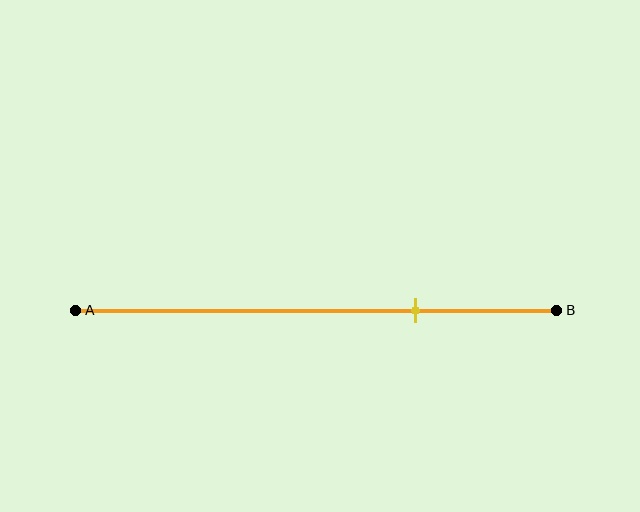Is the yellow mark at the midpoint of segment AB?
No, the mark is at about 70% from A, not at the 50% midpoint.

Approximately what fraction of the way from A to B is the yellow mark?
The yellow mark is approximately 70% of the way from A to B.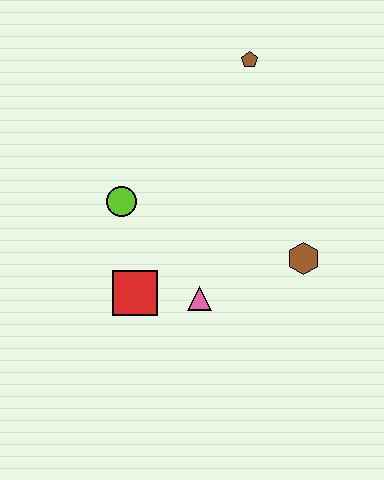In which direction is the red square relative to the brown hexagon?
The red square is to the left of the brown hexagon.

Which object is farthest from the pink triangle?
The brown pentagon is farthest from the pink triangle.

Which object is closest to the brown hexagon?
The pink triangle is closest to the brown hexagon.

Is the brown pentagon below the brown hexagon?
No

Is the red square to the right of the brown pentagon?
No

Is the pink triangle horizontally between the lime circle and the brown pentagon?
Yes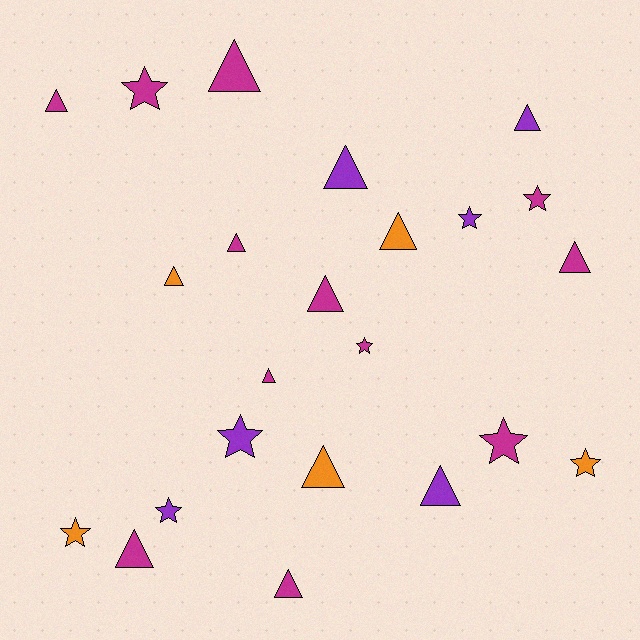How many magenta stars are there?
There are 4 magenta stars.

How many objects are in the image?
There are 23 objects.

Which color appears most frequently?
Magenta, with 12 objects.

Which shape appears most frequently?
Triangle, with 14 objects.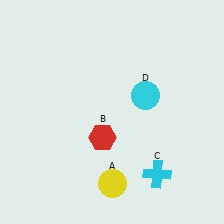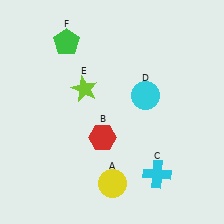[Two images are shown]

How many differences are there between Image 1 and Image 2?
There are 2 differences between the two images.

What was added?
A lime star (E), a green pentagon (F) were added in Image 2.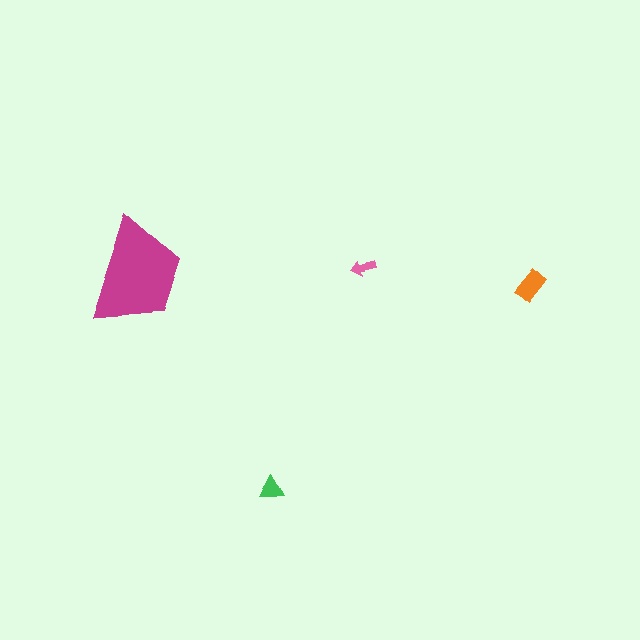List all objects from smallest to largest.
The pink arrow, the green triangle, the orange rectangle, the magenta trapezoid.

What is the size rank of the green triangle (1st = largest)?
3rd.